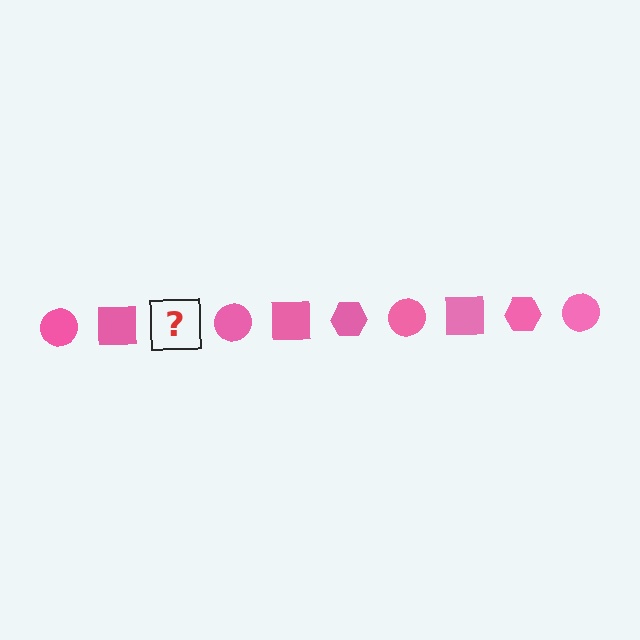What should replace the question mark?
The question mark should be replaced with a pink hexagon.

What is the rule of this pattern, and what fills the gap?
The rule is that the pattern cycles through circle, square, hexagon shapes in pink. The gap should be filled with a pink hexagon.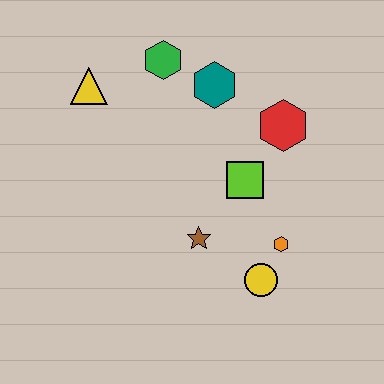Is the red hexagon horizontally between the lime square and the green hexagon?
No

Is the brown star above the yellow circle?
Yes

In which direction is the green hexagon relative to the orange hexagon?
The green hexagon is above the orange hexagon.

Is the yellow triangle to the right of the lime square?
No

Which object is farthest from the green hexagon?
The yellow circle is farthest from the green hexagon.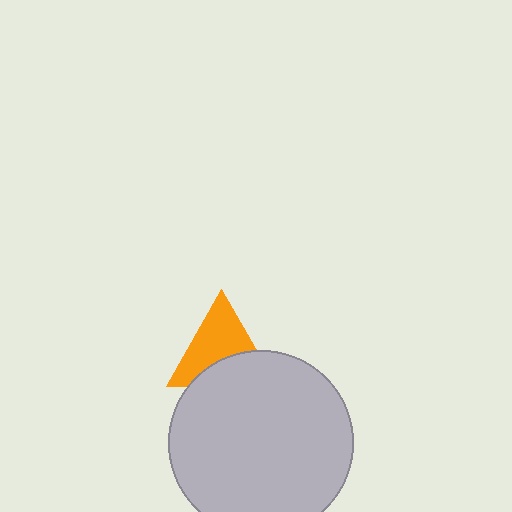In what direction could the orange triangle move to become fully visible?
The orange triangle could move up. That would shift it out from behind the light gray circle entirely.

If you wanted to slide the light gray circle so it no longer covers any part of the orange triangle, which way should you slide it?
Slide it down — that is the most direct way to separate the two shapes.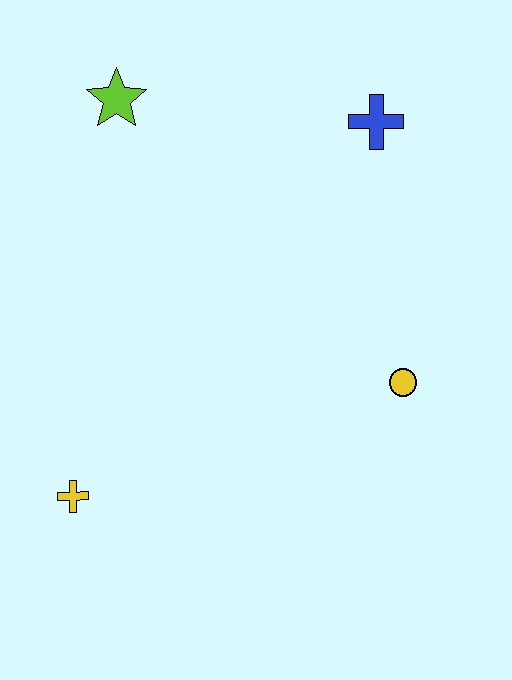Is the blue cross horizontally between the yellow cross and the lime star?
No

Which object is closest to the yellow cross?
The yellow circle is closest to the yellow cross.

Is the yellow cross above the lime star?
No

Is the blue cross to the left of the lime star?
No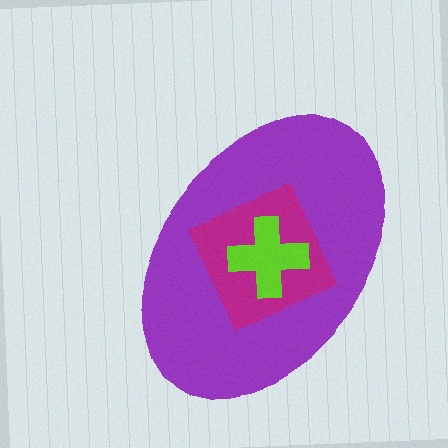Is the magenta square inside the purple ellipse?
Yes.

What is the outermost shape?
The purple ellipse.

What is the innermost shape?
The lime cross.